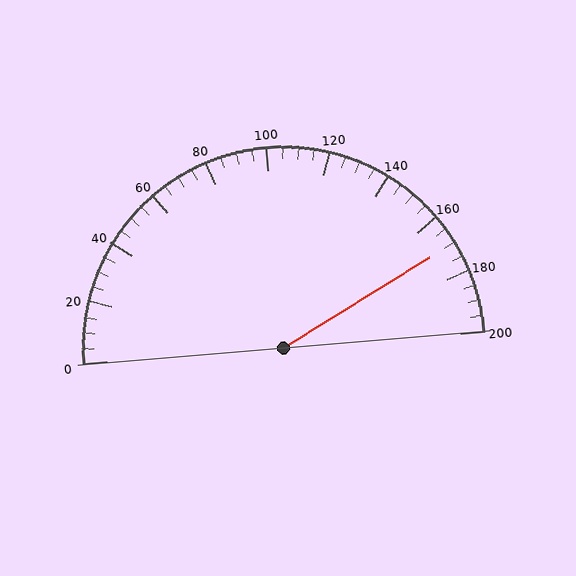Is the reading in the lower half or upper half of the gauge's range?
The reading is in the upper half of the range (0 to 200).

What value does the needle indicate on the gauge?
The needle indicates approximately 170.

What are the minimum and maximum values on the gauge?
The gauge ranges from 0 to 200.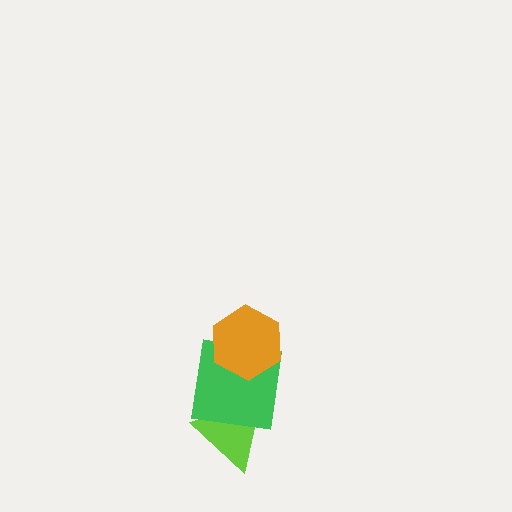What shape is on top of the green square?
The orange hexagon is on top of the green square.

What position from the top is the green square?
The green square is 2nd from the top.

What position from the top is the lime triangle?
The lime triangle is 3rd from the top.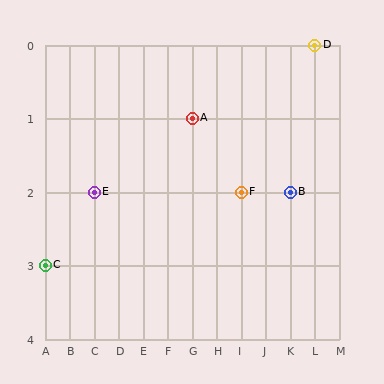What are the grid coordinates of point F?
Point F is at grid coordinates (I, 2).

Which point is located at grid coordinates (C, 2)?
Point E is at (C, 2).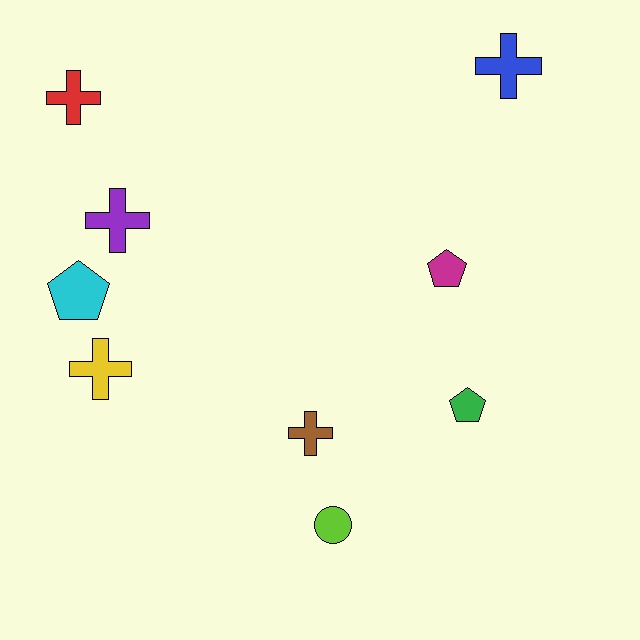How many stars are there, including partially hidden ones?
There are no stars.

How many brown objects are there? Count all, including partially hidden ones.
There is 1 brown object.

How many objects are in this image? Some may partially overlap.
There are 9 objects.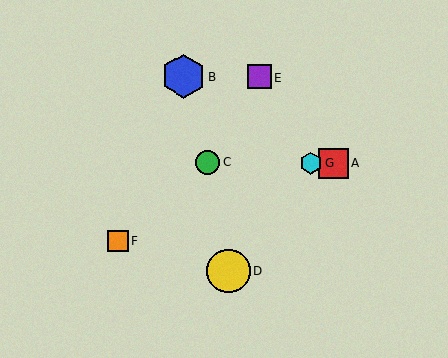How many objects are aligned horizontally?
3 objects (A, C, G) are aligned horizontally.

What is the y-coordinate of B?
Object B is at y≈76.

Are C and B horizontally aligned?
No, C is at y≈162 and B is at y≈76.